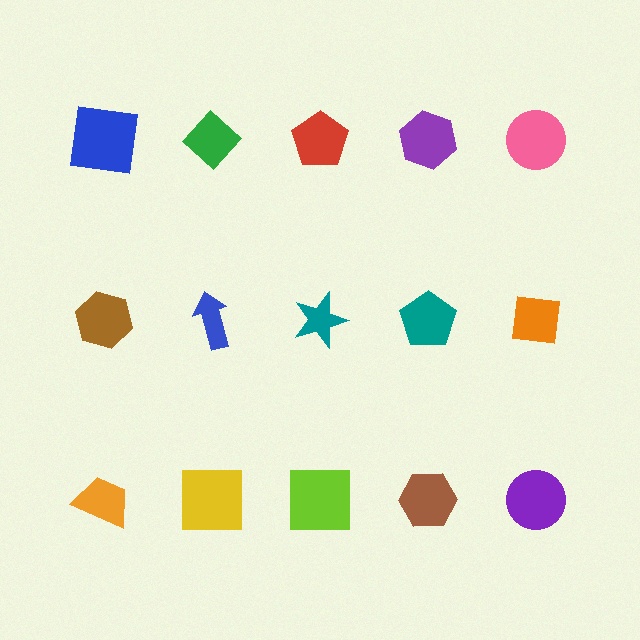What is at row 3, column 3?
A lime square.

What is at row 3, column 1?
An orange trapezoid.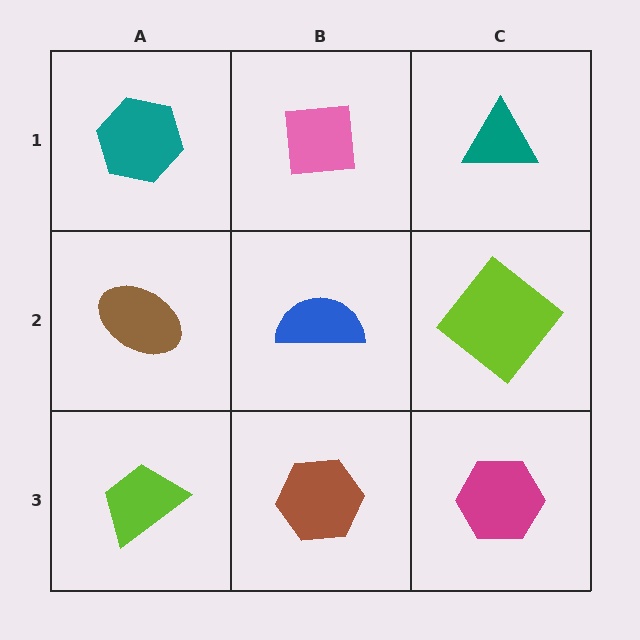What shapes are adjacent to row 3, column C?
A lime diamond (row 2, column C), a brown hexagon (row 3, column B).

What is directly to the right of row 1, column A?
A pink square.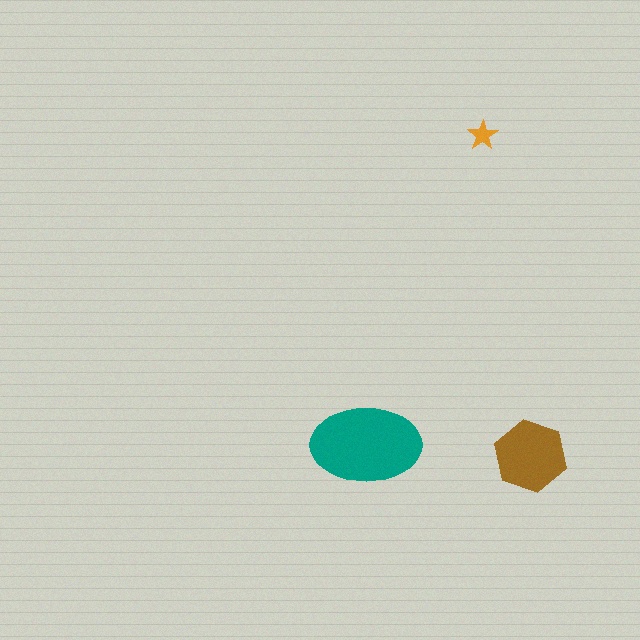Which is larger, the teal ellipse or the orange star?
The teal ellipse.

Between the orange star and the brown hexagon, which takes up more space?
The brown hexagon.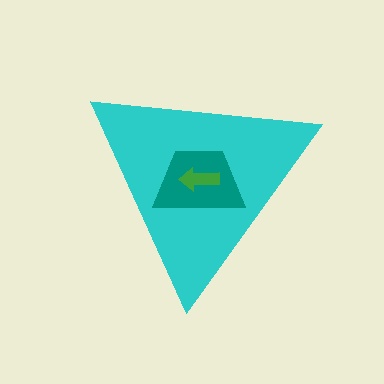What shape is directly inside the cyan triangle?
The teal trapezoid.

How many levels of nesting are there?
3.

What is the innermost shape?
The green arrow.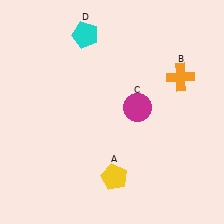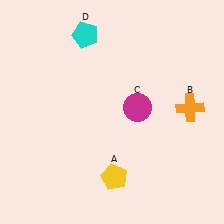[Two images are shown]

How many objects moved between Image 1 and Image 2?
1 object moved between the two images.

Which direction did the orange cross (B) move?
The orange cross (B) moved down.